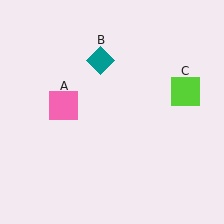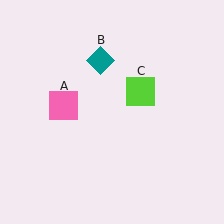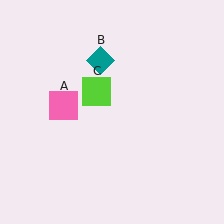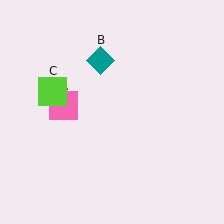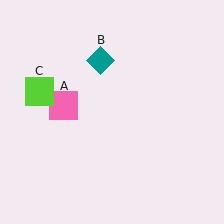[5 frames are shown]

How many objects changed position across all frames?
1 object changed position: lime square (object C).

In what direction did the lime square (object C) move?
The lime square (object C) moved left.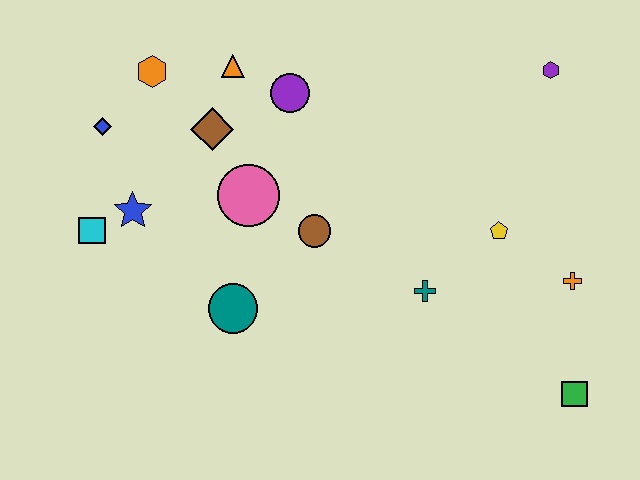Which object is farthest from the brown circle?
The green square is farthest from the brown circle.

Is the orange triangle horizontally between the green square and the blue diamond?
Yes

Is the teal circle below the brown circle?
Yes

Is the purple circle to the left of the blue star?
No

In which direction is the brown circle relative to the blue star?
The brown circle is to the right of the blue star.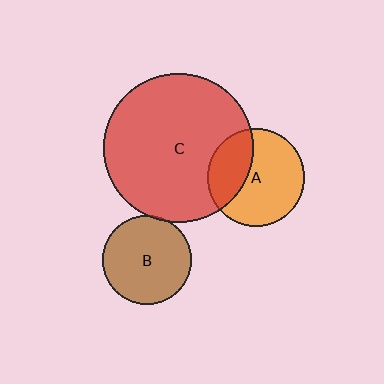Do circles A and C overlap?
Yes.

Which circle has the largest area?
Circle C (red).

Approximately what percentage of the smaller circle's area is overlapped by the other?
Approximately 35%.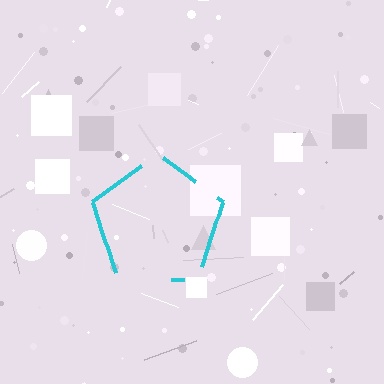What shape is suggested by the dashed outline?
The dashed outline suggests a pentagon.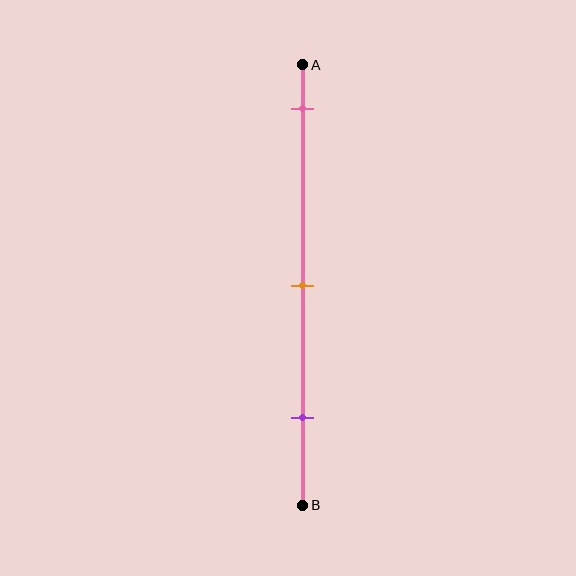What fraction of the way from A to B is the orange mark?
The orange mark is approximately 50% (0.5) of the way from A to B.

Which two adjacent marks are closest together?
The orange and purple marks are the closest adjacent pair.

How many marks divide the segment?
There are 3 marks dividing the segment.